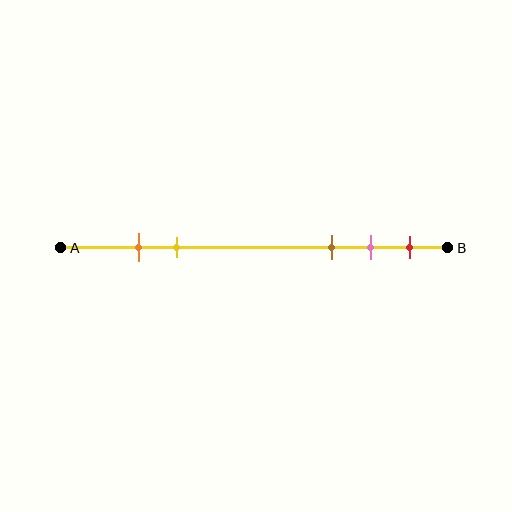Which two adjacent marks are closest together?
The orange and yellow marks are the closest adjacent pair.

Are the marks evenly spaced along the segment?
No, the marks are not evenly spaced.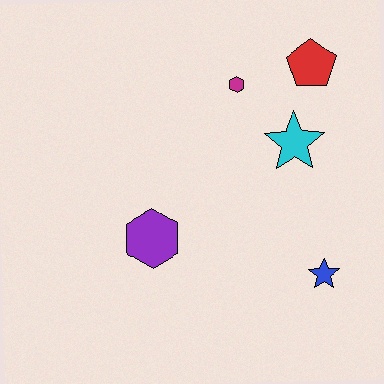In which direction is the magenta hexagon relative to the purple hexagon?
The magenta hexagon is above the purple hexagon.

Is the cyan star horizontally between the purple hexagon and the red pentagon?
Yes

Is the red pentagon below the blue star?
No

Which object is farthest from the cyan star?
The purple hexagon is farthest from the cyan star.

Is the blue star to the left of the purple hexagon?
No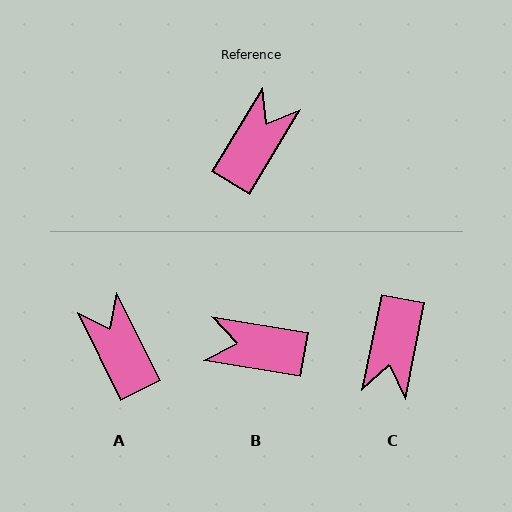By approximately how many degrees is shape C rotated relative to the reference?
Approximately 160 degrees clockwise.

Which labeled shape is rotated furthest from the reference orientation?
C, about 160 degrees away.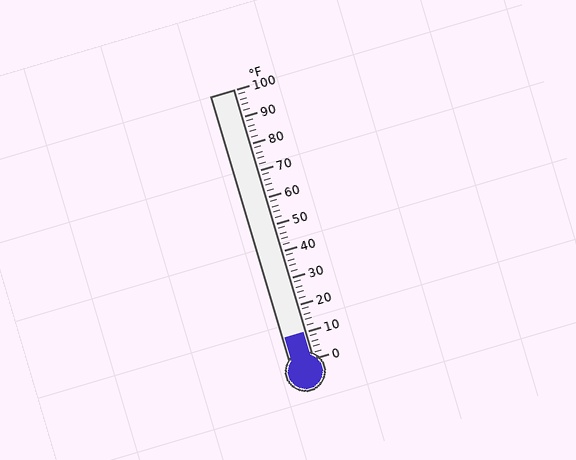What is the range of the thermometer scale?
The thermometer scale ranges from 0°F to 100°F.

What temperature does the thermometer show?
The thermometer shows approximately 10°F.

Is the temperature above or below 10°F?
The temperature is at 10°F.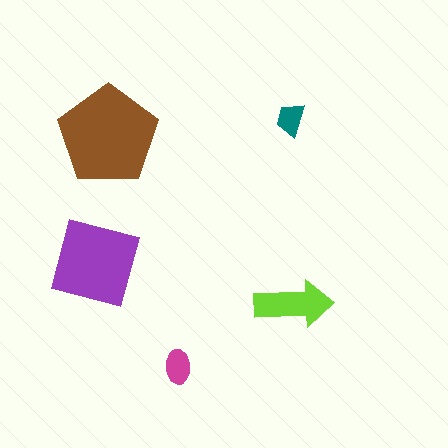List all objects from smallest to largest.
The teal trapezoid, the magenta ellipse, the lime arrow, the purple square, the brown pentagon.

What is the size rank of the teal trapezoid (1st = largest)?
5th.